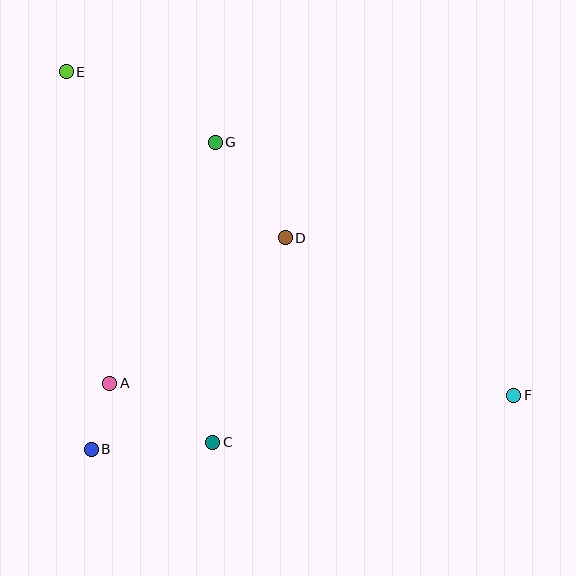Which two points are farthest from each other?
Points E and F are farthest from each other.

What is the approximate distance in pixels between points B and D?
The distance between B and D is approximately 287 pixels.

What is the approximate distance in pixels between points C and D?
The distance between C and D is approximately 217 pixels.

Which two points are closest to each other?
Points A and B are closest to each other.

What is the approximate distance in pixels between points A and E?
The distance between A and E is approximately 314 pixels.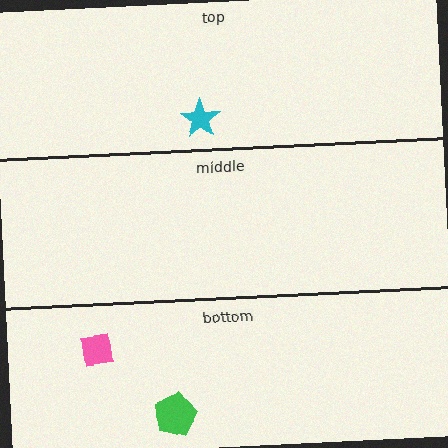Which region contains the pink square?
The bottom region.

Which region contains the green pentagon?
The bottom region.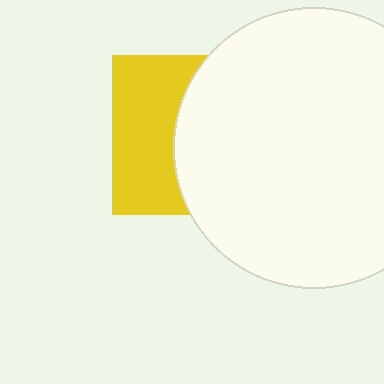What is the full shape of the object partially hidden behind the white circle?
The partially hidden object is a yellow square.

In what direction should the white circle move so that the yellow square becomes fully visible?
The white circle should move right. That is the shortest direction to clear the overlap and leave the yellow square fully visible.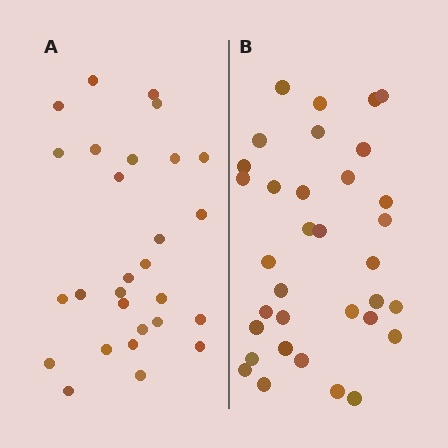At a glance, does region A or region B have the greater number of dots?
Region B (the right region) has more dots.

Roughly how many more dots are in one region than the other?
Region B has about 6 more dots than region A.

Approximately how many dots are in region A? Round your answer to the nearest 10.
About 30 dots. (The exact count is 28, which rounds to 30.)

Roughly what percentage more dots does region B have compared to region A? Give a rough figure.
About 20% more.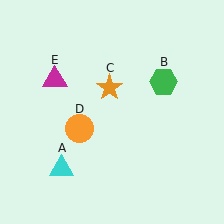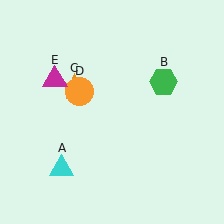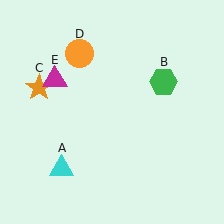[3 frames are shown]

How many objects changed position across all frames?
2 objects changed position: orange star (object C), orange circle (object D).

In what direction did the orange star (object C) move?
The orange star (object C) moved left.